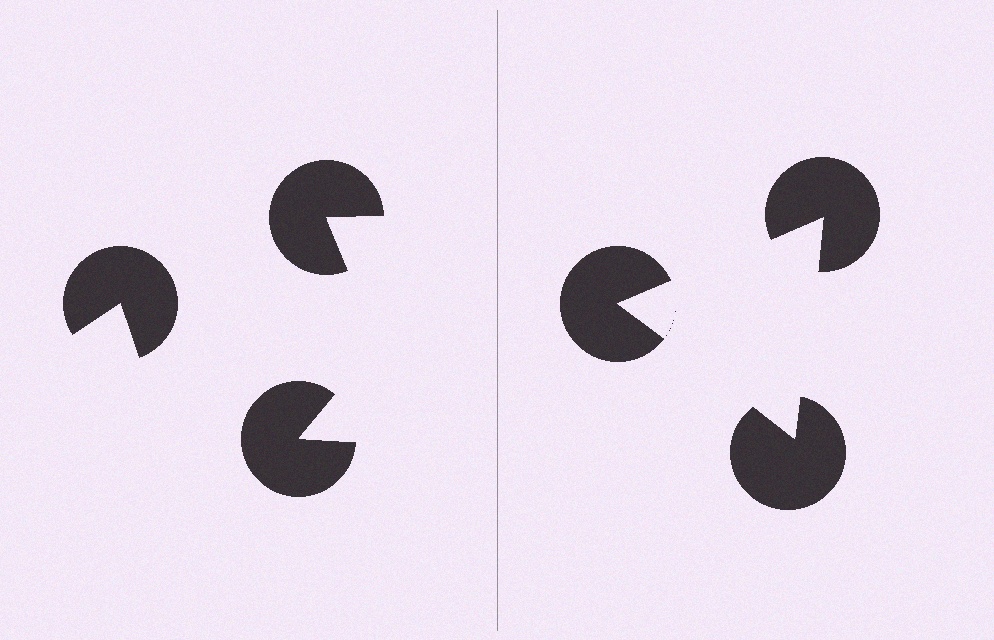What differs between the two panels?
The pac-man discs are positioned identically on both sides; only the wedge orientations differ. On the right they align to a triangle; on the left they are misaligned.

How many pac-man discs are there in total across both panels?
6 — 3 on each side.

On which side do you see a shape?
An illusory triangle appears on the right side. On the left side the wedge cuts are rotated, so no coherent shape forms.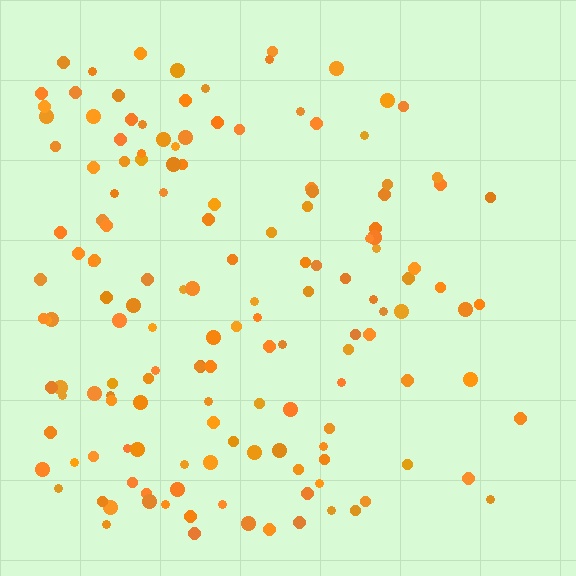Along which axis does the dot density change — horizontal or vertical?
Horizontal.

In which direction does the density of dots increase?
From right to left, with the left side densest.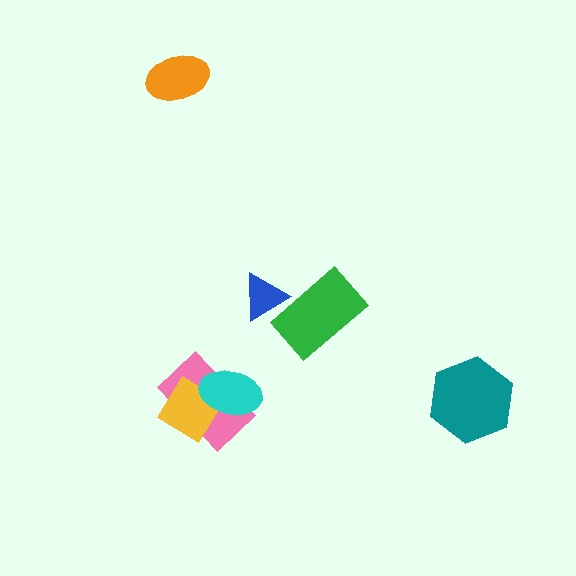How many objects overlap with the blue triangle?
1 object overlaps with the blue triangle.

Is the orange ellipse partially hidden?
No, no other shape covers it.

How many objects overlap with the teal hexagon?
0 objects overlap with the teal hexagon.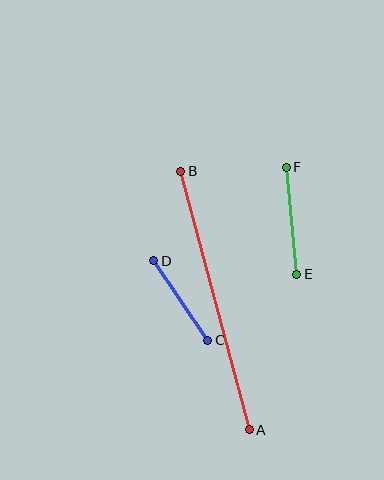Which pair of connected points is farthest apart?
Points A and B are farthest apart.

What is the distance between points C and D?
The distance is approximately 96 pixels.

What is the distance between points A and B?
The distance is approximately 268 pixels.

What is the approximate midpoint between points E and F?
The midpoint is at approximately (292, 221) pixels.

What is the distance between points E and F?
The distance is approximately 107 pixels.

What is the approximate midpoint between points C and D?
The midpoint is at approximately (181, 300) pixels.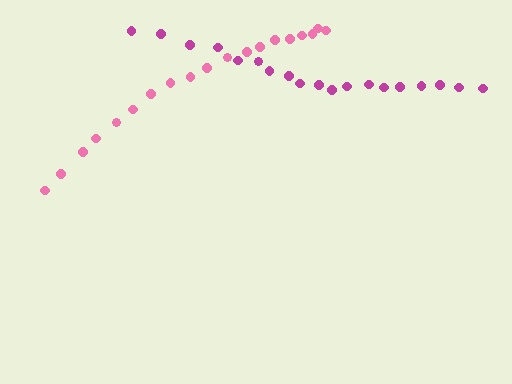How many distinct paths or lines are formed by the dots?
There are 2 distinct paths.